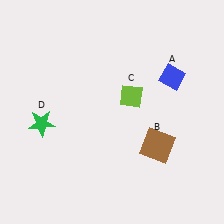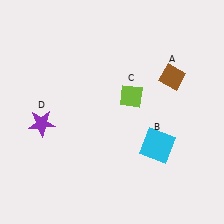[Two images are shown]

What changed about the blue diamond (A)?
In Image 1, A is blue. In Image 2, it changed to brown.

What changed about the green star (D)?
In Image 1, D is green. In Image 2, it changed to purple.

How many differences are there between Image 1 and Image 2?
There are 3 differences between the two images.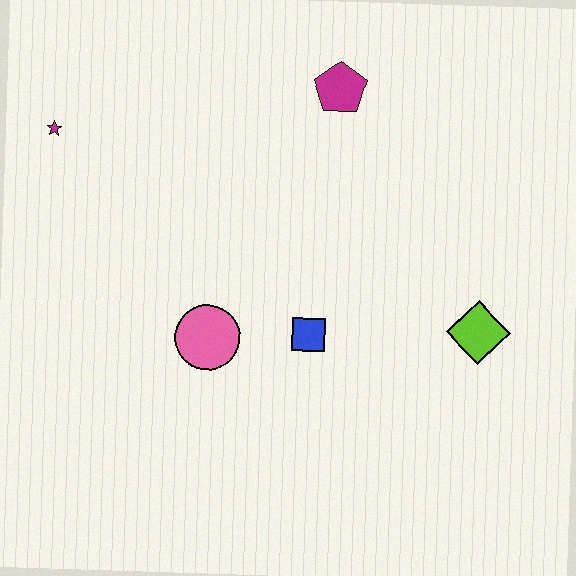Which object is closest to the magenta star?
The pink circle is closest to the magenta star.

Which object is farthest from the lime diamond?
The magenta star is farthest from the lime diamond.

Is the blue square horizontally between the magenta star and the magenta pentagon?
Yes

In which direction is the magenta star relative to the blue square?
The magenta star is to the left of the blue square.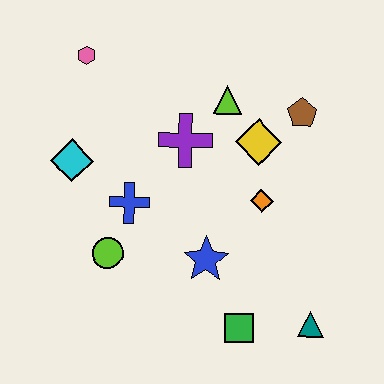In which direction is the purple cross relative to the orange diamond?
The purple cross is to the left of the orange diamond.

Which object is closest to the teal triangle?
The green square is closest to the teal triangle.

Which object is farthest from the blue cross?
The teal triangle is farthest from the blue cross.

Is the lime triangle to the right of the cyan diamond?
Yes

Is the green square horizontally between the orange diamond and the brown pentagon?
No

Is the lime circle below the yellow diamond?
Yes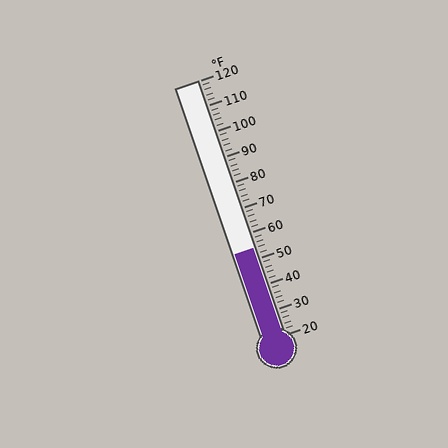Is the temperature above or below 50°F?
The temperature is above 50°F.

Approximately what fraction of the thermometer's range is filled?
The thermometer is filled to approximately 35% of its range.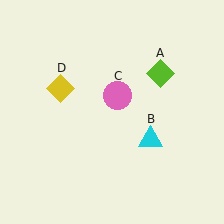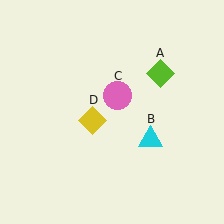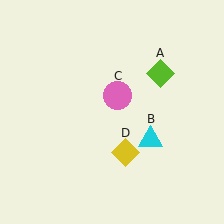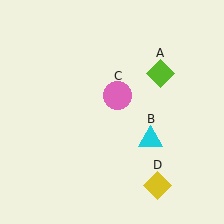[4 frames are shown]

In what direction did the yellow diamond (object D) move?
The yellow diamond (object D) moved down and to the right.